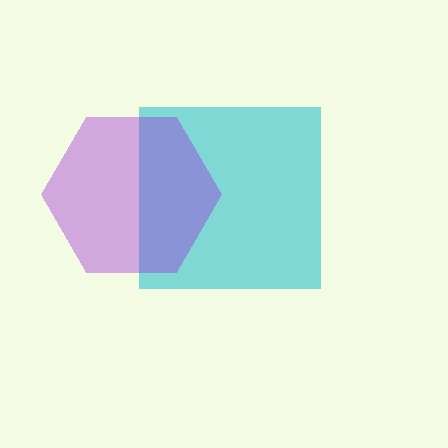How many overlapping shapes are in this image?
There are 2 overlapping shapes in the image.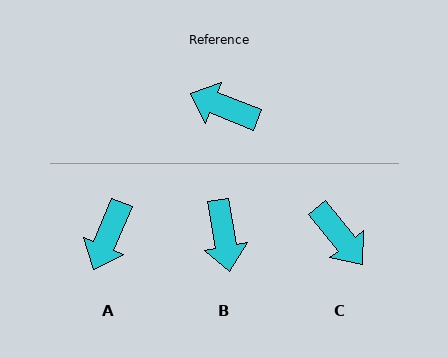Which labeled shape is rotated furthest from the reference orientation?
C, about 150 degrees away.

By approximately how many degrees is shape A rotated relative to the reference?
Approximately 89 degrees counter-clockwise.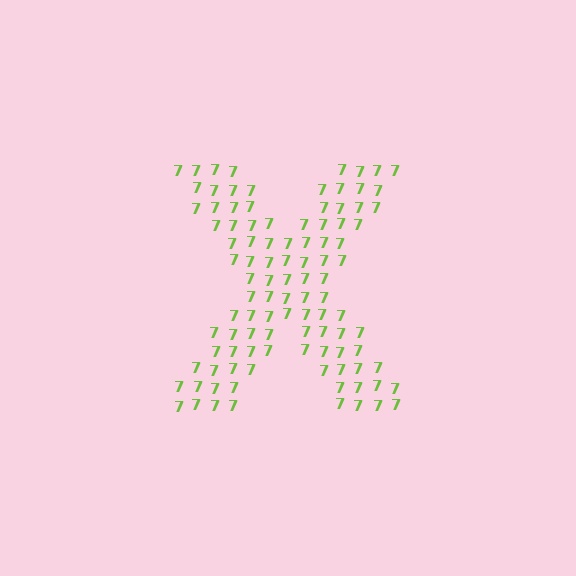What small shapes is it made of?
It is made of small digit 7's.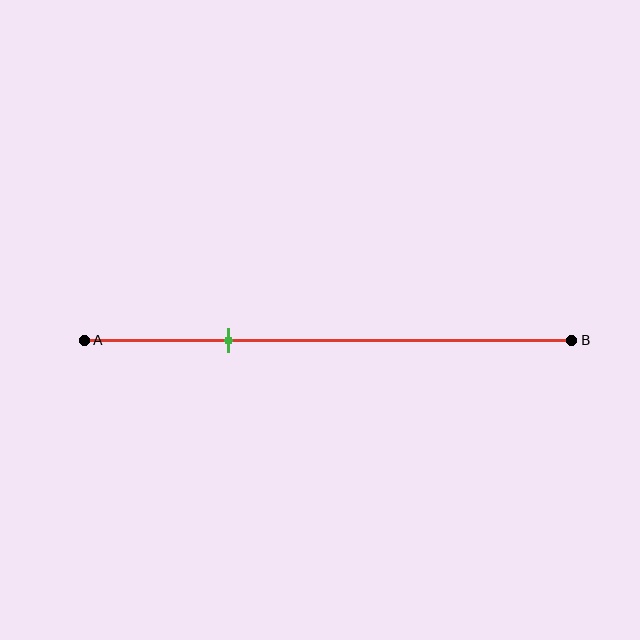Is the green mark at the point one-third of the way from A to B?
No, the mark is at about 30% from A, not at the 33% one-third point.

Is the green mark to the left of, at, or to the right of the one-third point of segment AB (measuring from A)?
The green mark is to the left of the one-third point of segment AB.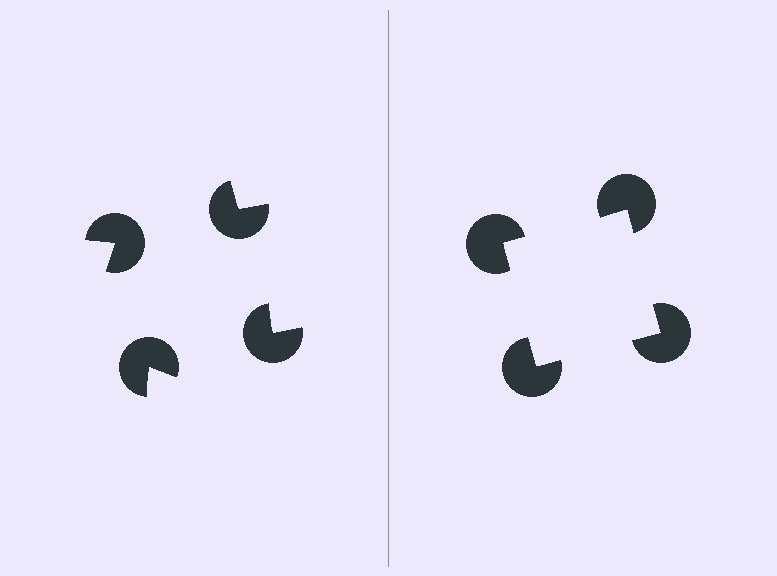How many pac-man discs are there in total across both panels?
8 — 4 on each side.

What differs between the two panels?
The pac-man discs are positioned identically on both sides; only the wedge orientations differ. On the right they align to a square; on the left they are misaligned.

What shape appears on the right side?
An illusory square.